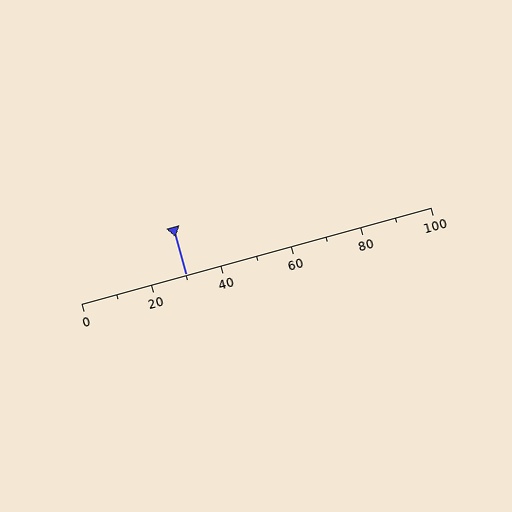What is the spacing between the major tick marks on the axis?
The major ticks are spaced 20 apart.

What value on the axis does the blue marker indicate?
The marker indicates approximately 30.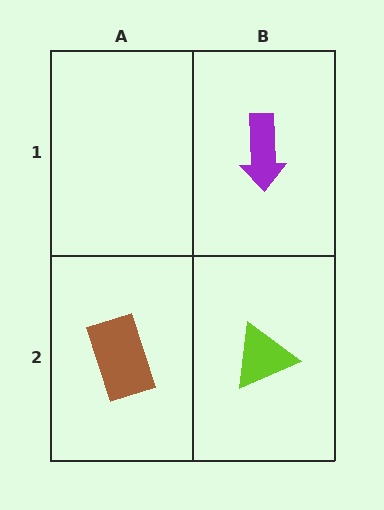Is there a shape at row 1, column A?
No, that cell is empty.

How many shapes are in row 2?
2 shapes.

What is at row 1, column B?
A purple arrow.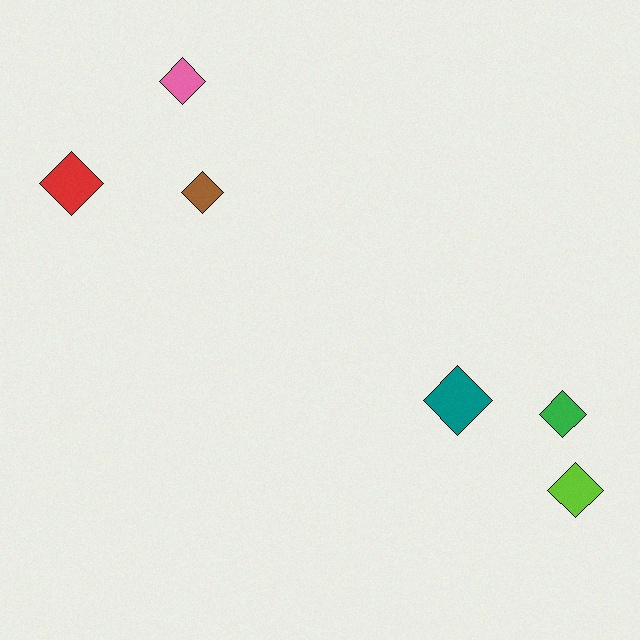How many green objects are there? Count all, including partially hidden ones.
There is 1 green object.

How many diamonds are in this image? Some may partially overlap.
There are 6 diamonds.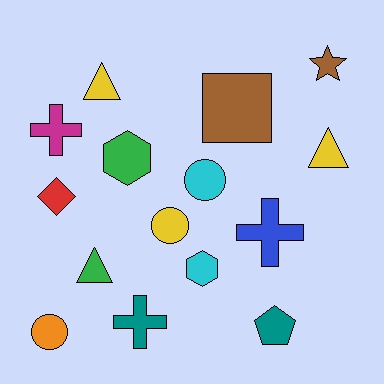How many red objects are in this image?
There is 1 red object.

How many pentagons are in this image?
There is 1 pentagon.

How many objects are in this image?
There are 15 objects.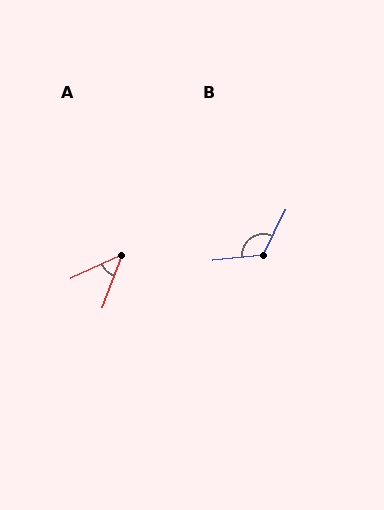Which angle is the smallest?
A, at approximately 45 degrees.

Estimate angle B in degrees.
Approximately 123 degrees.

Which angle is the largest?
B, at approximately 123 degrees.